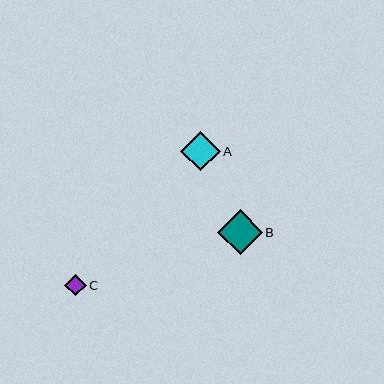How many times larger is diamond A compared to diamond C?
Diamond A is approximately 1.9 times the size of diamond C.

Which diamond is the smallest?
Diamond C is the smallest with a size of approximately 21 pixels.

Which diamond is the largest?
Diamond B is the largest with a size of approximately 45 pixels.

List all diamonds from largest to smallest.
From largest to smallest: B, A, C.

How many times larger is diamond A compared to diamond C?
Diamond A is approximately 1.9 times the size of diamond C.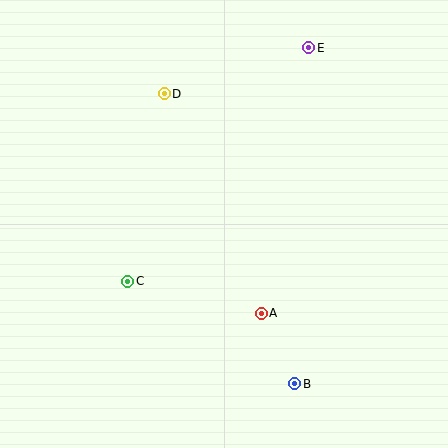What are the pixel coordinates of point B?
Point B is at (295, 384).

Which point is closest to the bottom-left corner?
Point C is closest to the bottom-left corner.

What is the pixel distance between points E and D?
The distance between E and D is 152 pixels.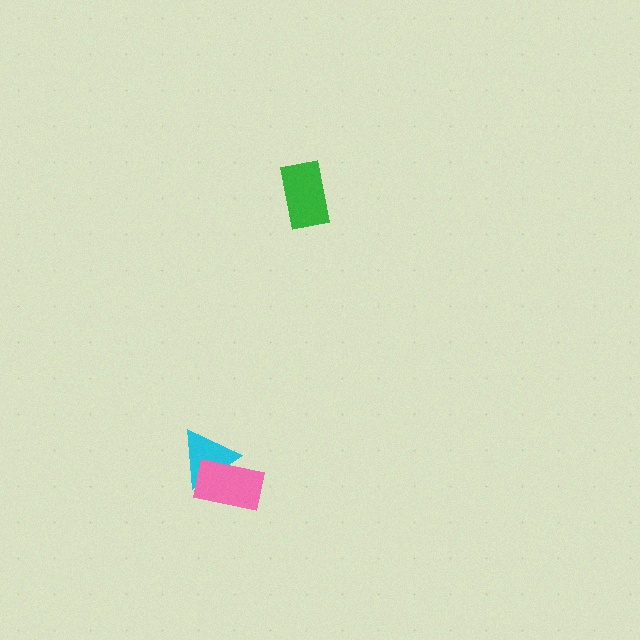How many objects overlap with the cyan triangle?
1 object overlaps with the cyan triangle.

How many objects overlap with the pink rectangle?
1 object overlaps with the pink rectangle.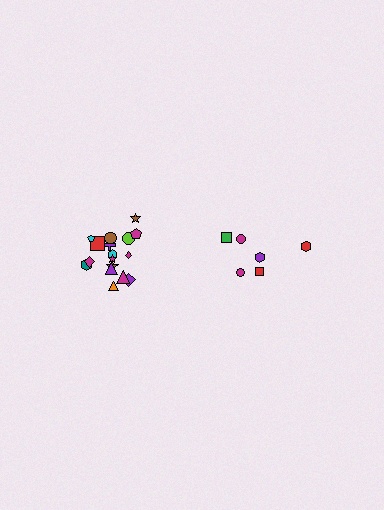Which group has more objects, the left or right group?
The left group.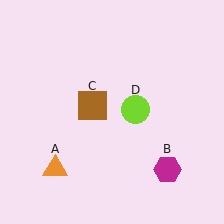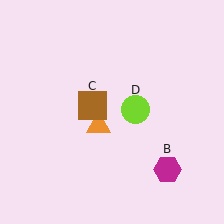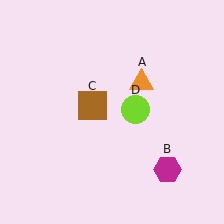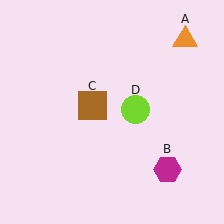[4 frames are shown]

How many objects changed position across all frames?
1 object changed position: orange triangle (object A).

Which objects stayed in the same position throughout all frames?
Magenta hexagon (object B) and brown square (object C) and lime circle (object D) remained stationary.